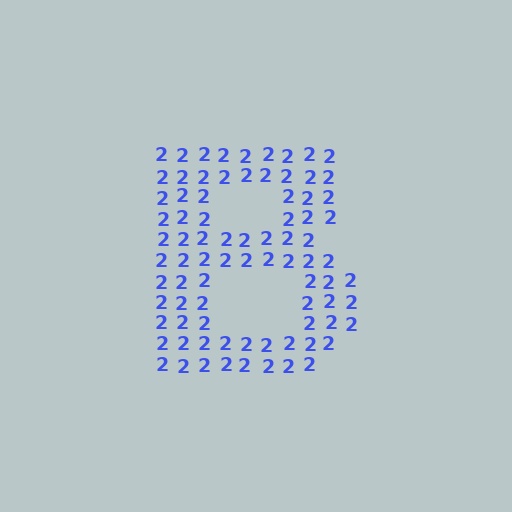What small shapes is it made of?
It is made of small digit 2's.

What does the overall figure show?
The overall figure shows the letter B.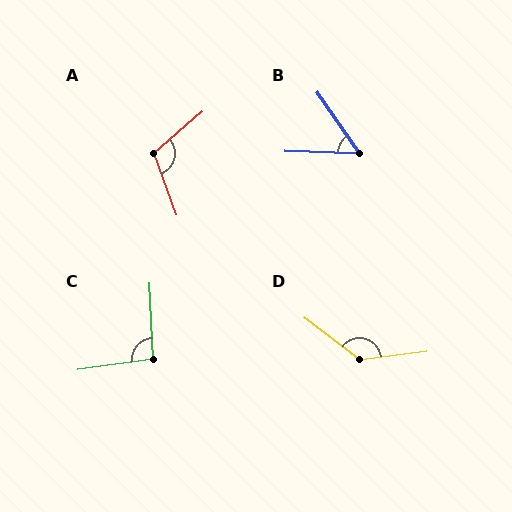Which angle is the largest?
D, at approximately 136 degrees.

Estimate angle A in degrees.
Approximately 111 degrees.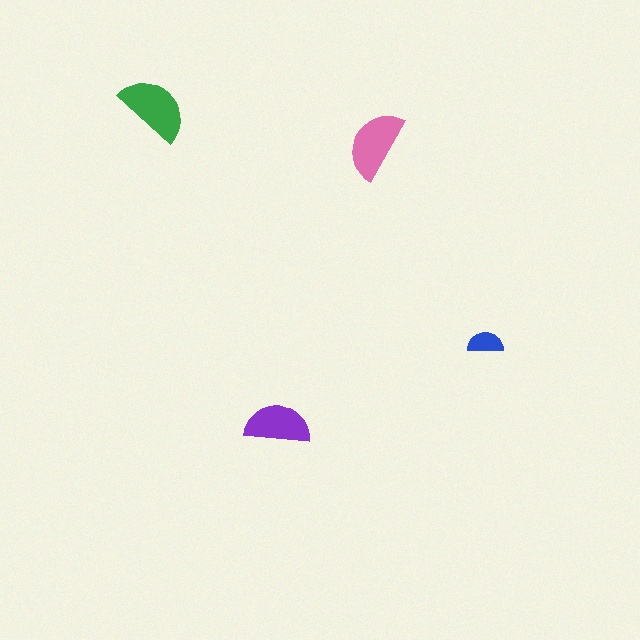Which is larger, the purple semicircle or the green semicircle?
The green one.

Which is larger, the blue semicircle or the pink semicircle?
The pink one.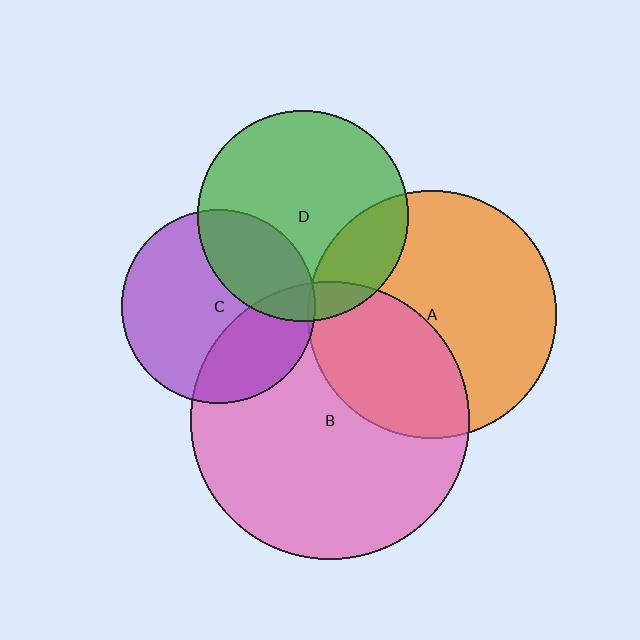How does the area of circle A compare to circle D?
Approximately 1.4 times.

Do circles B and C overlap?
Yes.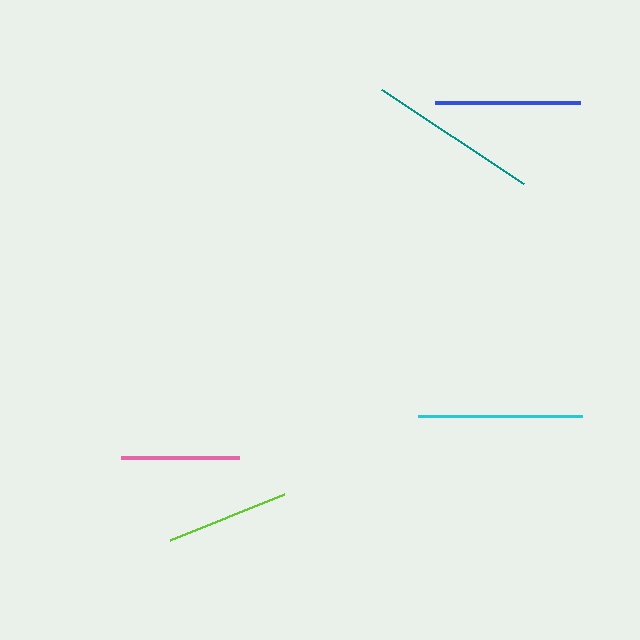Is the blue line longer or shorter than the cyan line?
The cyan line is longer than the blue line.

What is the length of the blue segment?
The blue segment is approximately 144 pixels long.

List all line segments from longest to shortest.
From longest to shortest: teal, cyan, blue, lime, pink.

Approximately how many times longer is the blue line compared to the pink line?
The blue line is approximately 1.2 times the length of the pink line.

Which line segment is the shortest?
The pink line is the shortest at approximately 118 pixels.